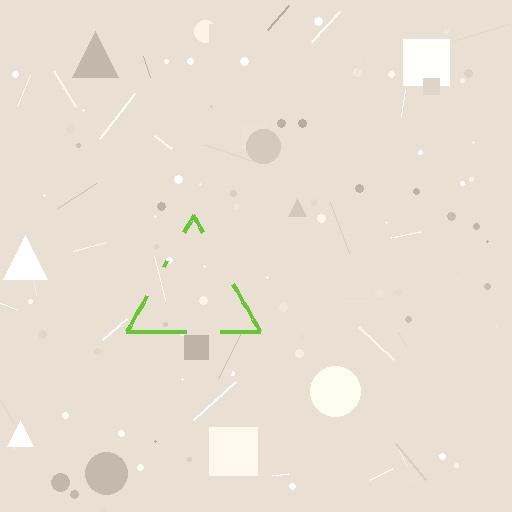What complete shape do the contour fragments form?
The contour fragments form a triangle.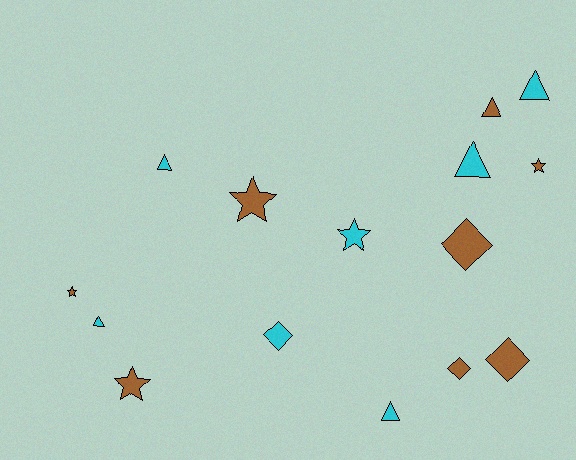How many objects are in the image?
There are 15 objects.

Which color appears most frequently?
Brown, with 8 objects.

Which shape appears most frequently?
Triangle, with 6 objects.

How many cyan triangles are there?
There are 5 cyan triangles.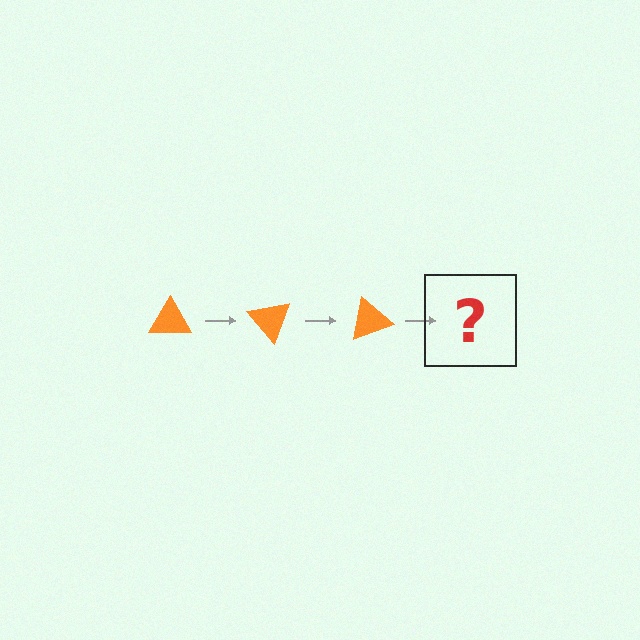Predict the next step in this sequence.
The next step is an orange triangle rotated 150 degrees.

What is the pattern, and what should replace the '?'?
The pattern is that the triangle rotates 50 degrees each step. The '?' should be an orange triangle rotated 150 degrees.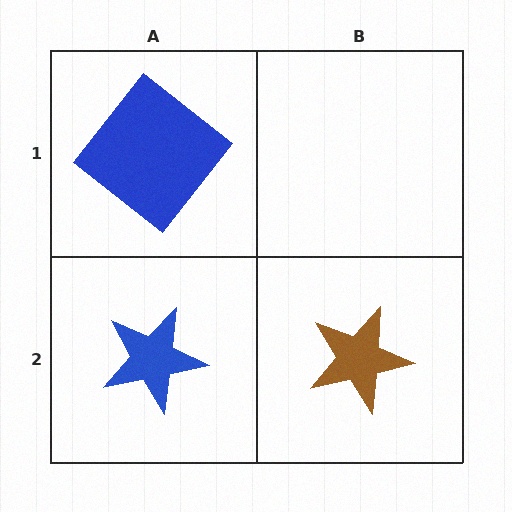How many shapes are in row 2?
2 shapes.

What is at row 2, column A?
A blue star.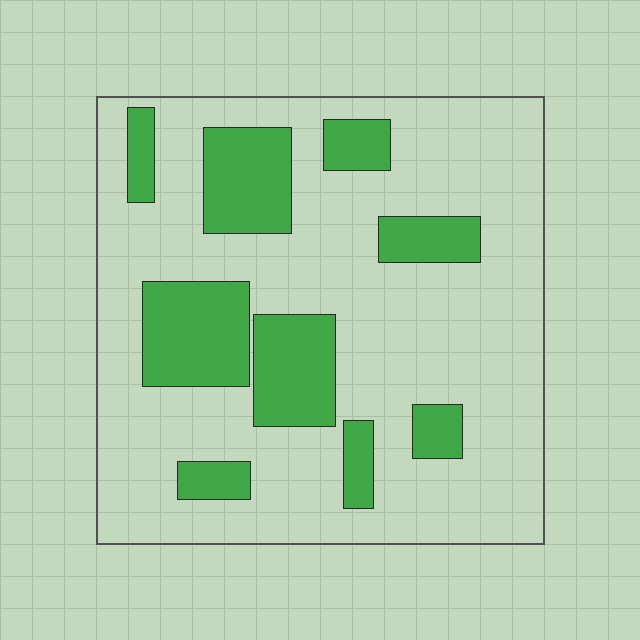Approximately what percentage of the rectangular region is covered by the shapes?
Approximately 25%.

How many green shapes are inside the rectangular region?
9.